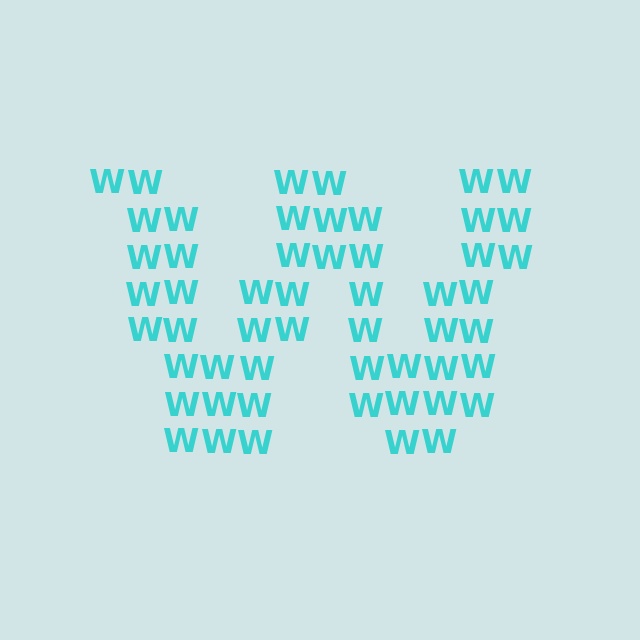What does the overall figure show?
The overall figure shows the letter W.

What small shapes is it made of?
It is made of small letter W's.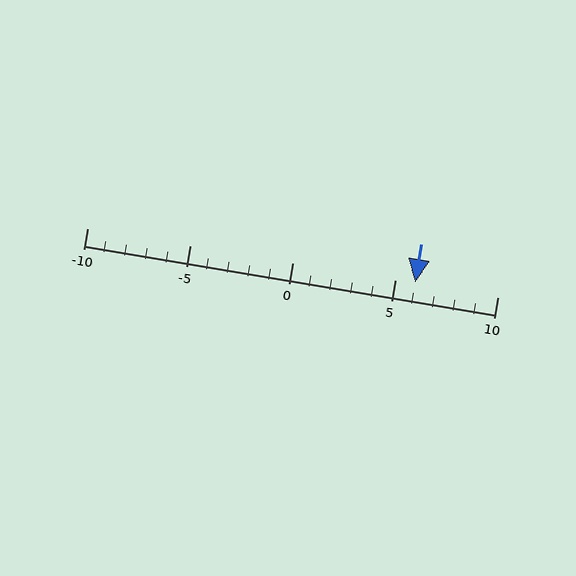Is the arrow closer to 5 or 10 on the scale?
The arrow is closer to 5.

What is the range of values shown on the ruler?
The ruler shows values from -10 to 10.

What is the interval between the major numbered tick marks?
The major tick marks are spaced 5 units apart.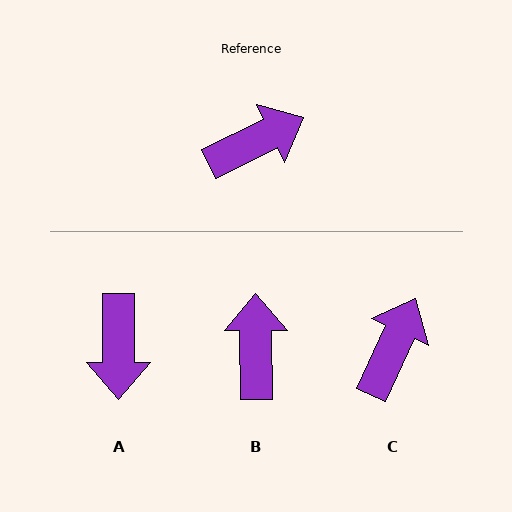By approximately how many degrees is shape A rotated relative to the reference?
Approximately 117 degrees clockwise.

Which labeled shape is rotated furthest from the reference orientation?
A, about 117 degrees away.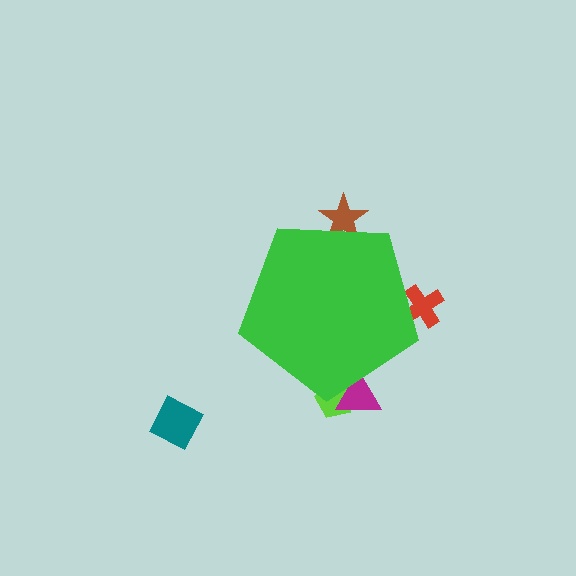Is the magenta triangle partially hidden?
Yes, the magenta triangle is partially hidden behind the green pentagon.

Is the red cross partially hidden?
Yes, the red cross is partially hidden behind the green pentagon.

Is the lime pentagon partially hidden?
Yes, the lime pentagon is partially hidden behind the green pentagon.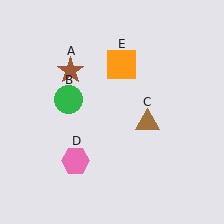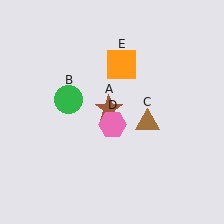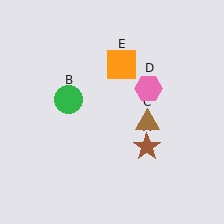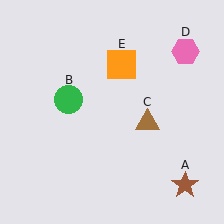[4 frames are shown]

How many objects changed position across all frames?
2 objects changed position: brown star (object A), pink hexagon (object D).